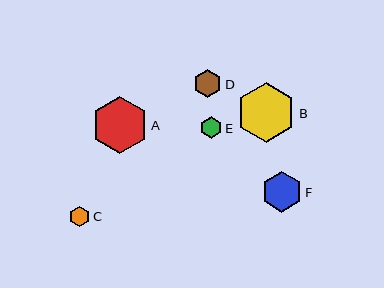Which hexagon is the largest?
Hexagon B is the largest with a size of approximately 59 pixels.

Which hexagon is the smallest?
Hexagon C is the smallest with a size of approximately 20 pixels.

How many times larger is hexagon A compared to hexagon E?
Hexagon A is approximately 2.6 times the size of hexagon E.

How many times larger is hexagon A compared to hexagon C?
Hexagon A is approximately 2.8 times the size of hexagon C.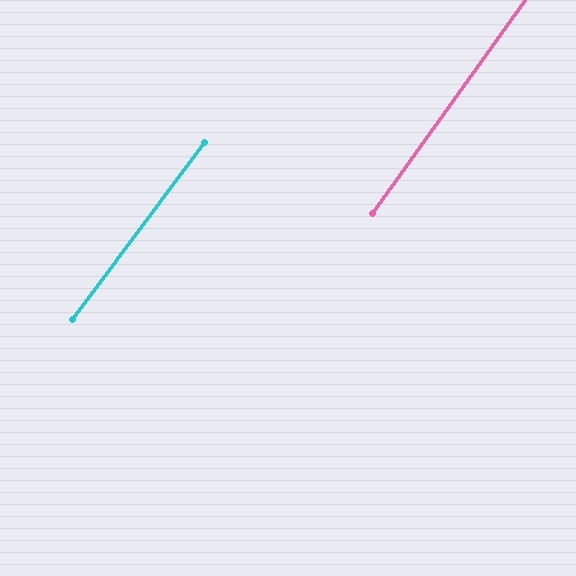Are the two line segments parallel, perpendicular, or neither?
Parallel — their directions differ by only 1.3°.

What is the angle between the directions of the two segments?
Approximately 1 degree.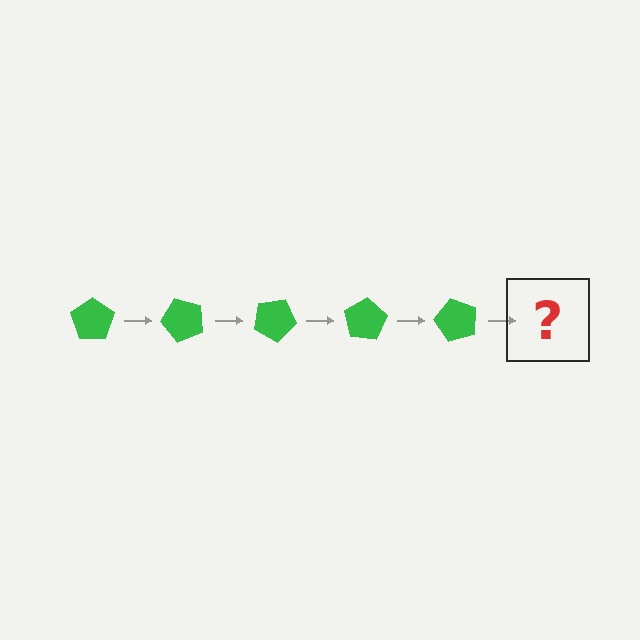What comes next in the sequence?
The next element should be a green pentagon rotated 250 degrees.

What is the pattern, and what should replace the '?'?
The pattern is that the pentagon rotates 50 degrees each step. The '?' should be a green pentagon rotated 250 degrees.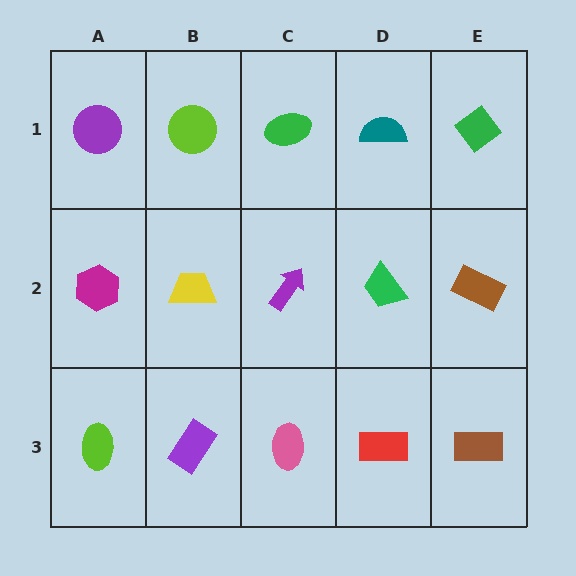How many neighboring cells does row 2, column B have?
4.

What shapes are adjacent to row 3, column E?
A brown rectangle (row 2, column E), a red rectangle (row 3, column D).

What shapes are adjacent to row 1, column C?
A purple arrow (row 2, column C), a lime circle (row 1, column B), a teal semicircle (row 1, column D).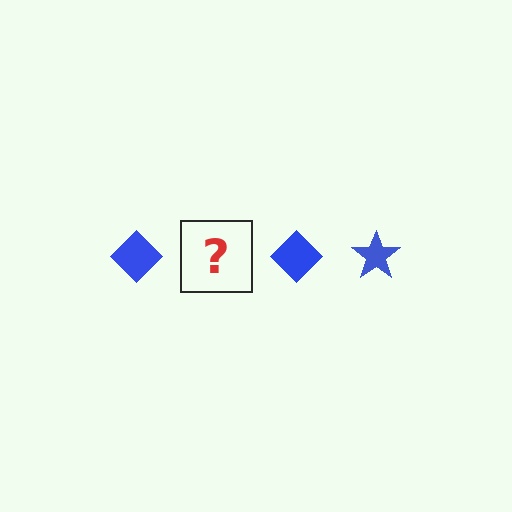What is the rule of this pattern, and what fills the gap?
The rule is that the pattern cycles through diamond, star shapes in blue. The gap should be filled with a blue star.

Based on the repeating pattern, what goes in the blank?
The blank should be a blue star.